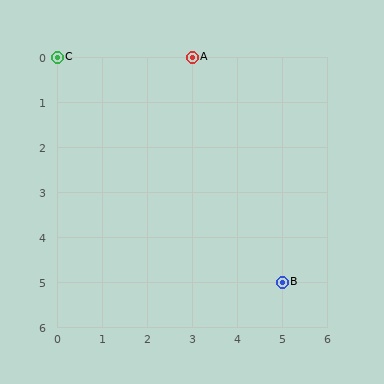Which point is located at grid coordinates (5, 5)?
Point B is at (5, 5).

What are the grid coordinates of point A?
Point A is at grid coordinates (3, 0).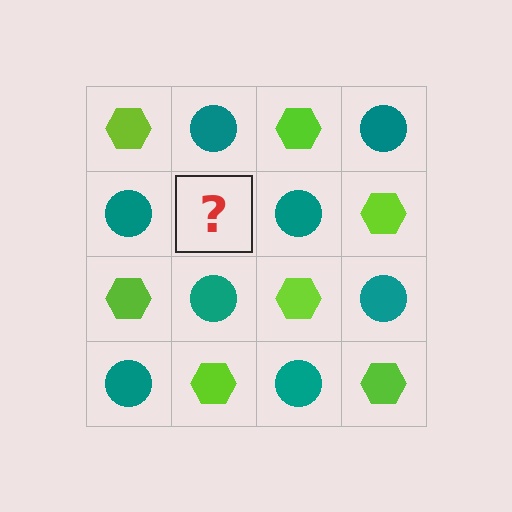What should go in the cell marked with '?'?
The missing cell should contain a lime hexagon.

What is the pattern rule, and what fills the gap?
The rule is that it alternates lime hexagon and teal circle in a checkerboard pattern. The gap should be filled with a lime hexagon.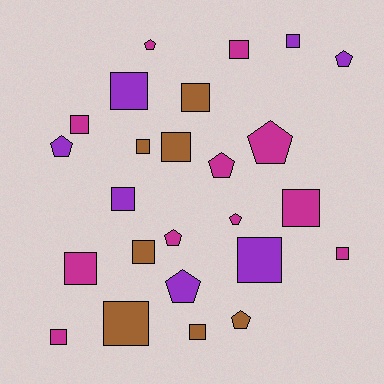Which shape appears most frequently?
Square, with 16 objects.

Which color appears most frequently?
Magenta, with 11 objects.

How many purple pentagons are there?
There are 3 purple pentagons.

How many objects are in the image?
There are 25 objects.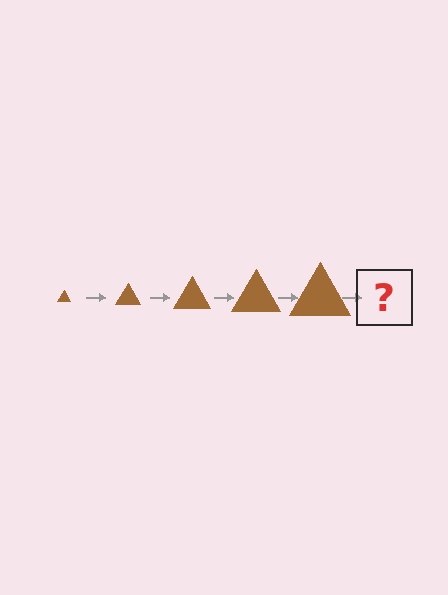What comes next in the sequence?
The next element should be a brown triangle, larger than the previous one.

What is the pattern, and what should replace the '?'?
The pattern is that the triangle gets progressively larger each step. The '?' should be a brown triangle, larger than the previous one.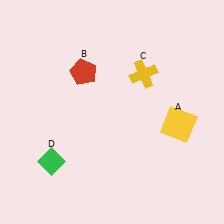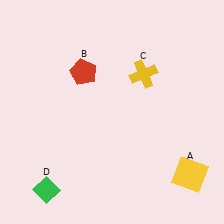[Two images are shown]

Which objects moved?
The objects that moved are: the yellow square (A), the green diamond (D).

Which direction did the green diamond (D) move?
The green diamond (D) moved down.